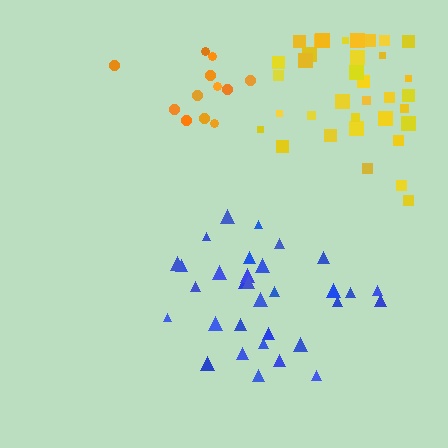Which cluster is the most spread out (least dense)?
Blue.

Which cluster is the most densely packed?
Yellow.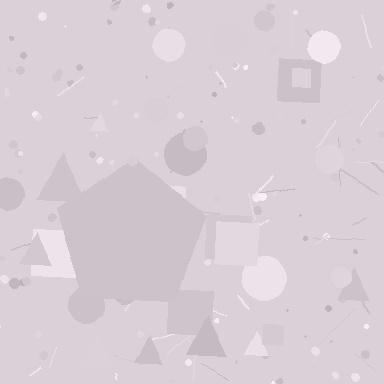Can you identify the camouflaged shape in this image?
The camouflaged shape is a pentagon.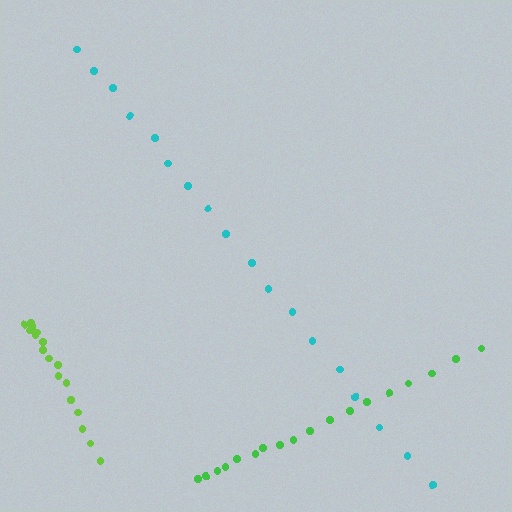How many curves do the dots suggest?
There are 3 distinct paths.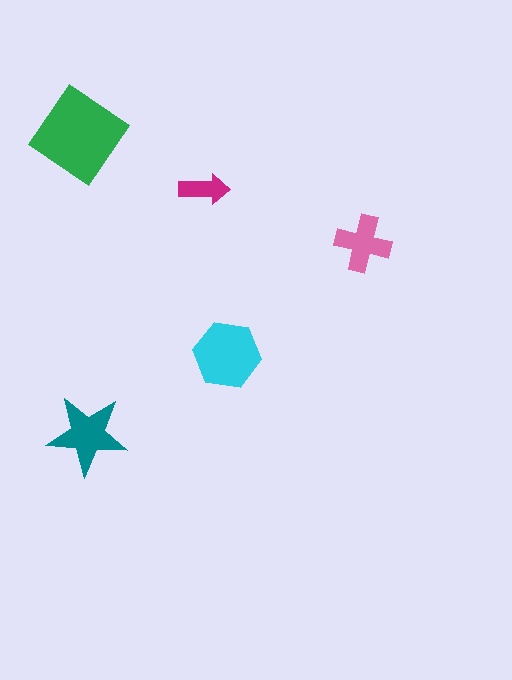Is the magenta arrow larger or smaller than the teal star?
Smaller.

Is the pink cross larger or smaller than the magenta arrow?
Larger.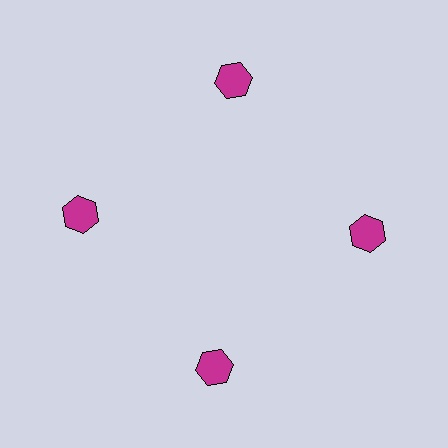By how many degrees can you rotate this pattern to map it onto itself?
The pattern maps onto itself every 90 degrees of rotation.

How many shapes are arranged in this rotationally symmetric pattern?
There are 4 shapes, arranged in 4 groups of 1.